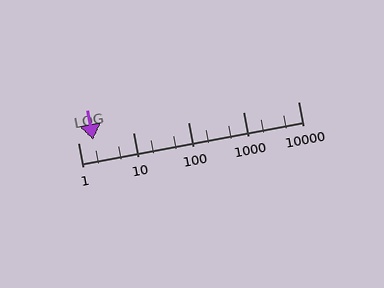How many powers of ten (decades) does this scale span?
The scale spans 4 decades, from 1 to 10000.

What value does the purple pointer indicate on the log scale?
The pointer indicates approximately 1.9.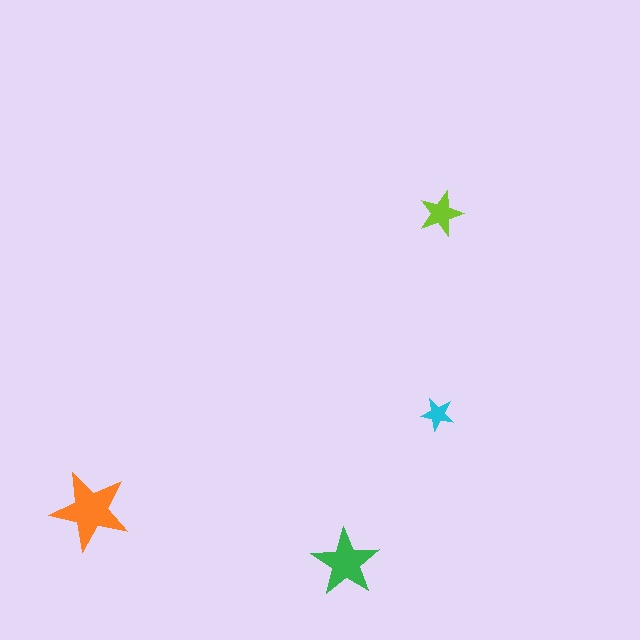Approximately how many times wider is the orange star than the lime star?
About 2 times wider.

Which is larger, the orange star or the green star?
The orange one.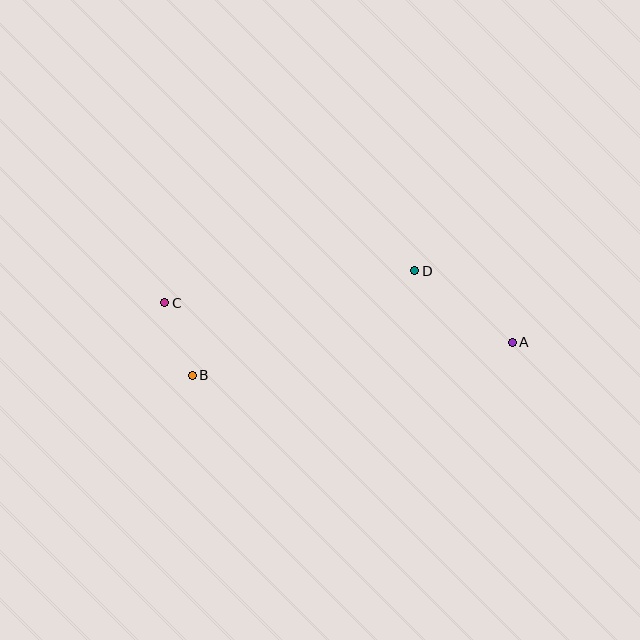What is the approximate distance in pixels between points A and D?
The distance between A and D is approximately 121 pixels.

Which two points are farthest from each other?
Points A and C are farthest from each other.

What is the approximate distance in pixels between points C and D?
The distance between C and D is approximately 252 pixels.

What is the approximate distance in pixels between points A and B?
The distance between A and B is approximately 322 pixels.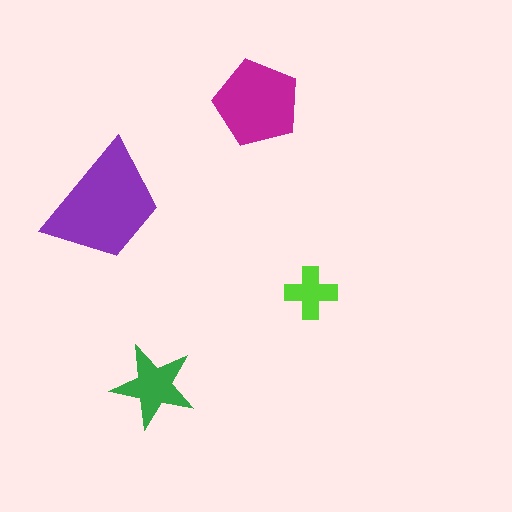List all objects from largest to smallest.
The purple trapezoid, the magenta pentagon, the green star, the lime cross.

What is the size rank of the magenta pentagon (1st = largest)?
2nd.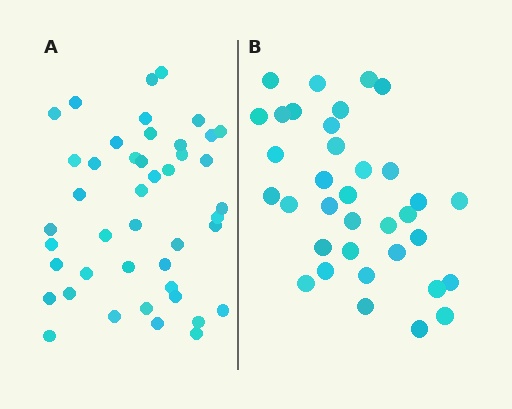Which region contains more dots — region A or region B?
Region A (the left region) has more dots.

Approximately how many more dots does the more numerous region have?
Region A has roughly 8 or so more dots than region B.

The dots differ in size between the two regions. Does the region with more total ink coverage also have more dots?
No. Region B has more total ink coverage because its dots are larger, but region A actually contains more individual dots. Total area can be misleading — the number of items is what matters here.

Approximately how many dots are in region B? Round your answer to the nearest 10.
About 40 dots. (The exact count is 35, which rounds to 40.)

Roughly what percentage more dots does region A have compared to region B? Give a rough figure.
About 25% more.